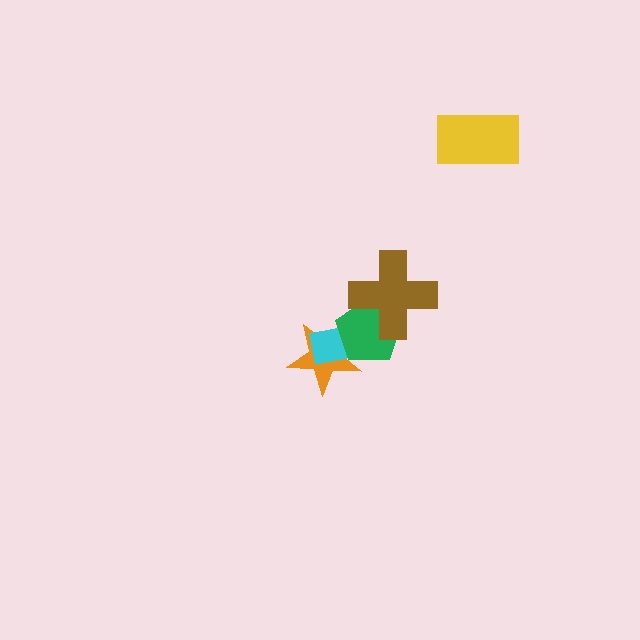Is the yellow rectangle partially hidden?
No, no other shape covers it.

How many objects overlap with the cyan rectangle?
2 objects overlap with the cyan rectangle.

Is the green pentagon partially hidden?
Yes, it is partially covered by another shape.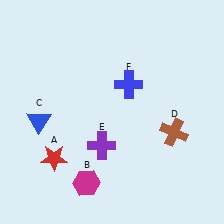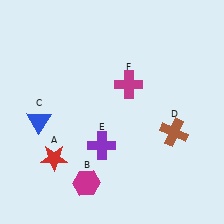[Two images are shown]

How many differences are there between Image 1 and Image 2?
There is 1 difference between the two images.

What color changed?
The cross (F) changed from blue in Image 1 to magenta in Image 2.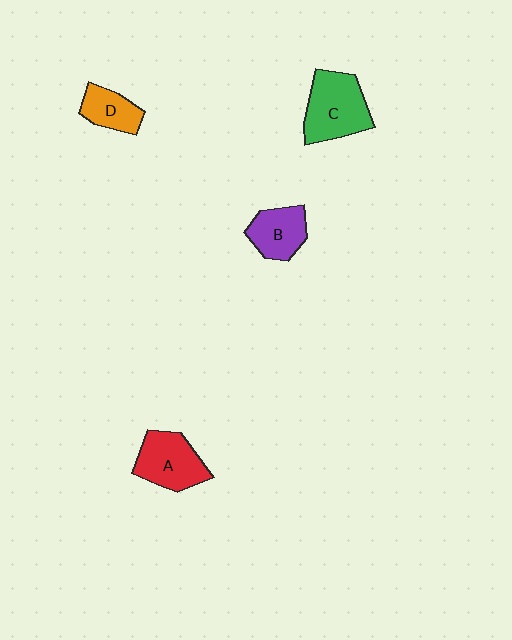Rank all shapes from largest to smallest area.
From largest to smallest: C (green), A (red), B (purple), D (orange).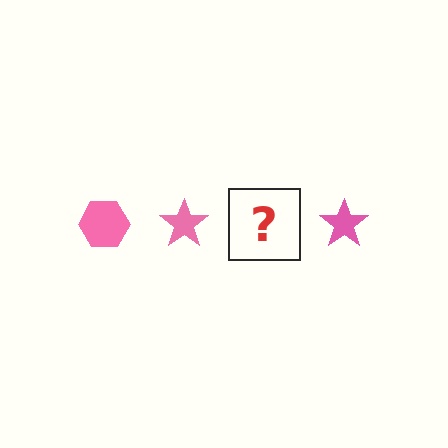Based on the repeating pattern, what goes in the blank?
The blank should be a pink hexagon.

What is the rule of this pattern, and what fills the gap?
The rule is that the pattern cycles through hexagon, star shapes in pink. The gap should be filled with a pink hexagon.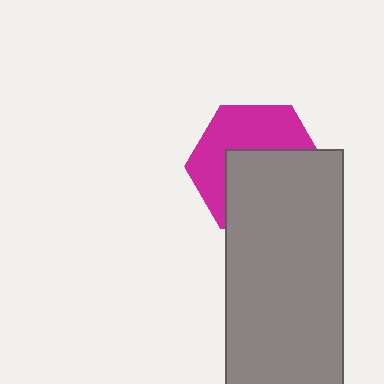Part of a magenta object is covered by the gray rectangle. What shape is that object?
It is a hexagon.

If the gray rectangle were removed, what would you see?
You would see the complete magenta hexagon.